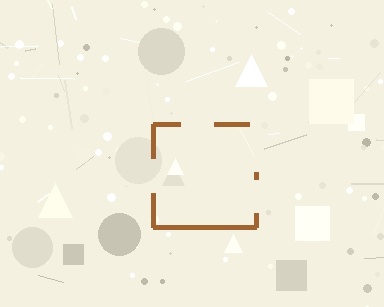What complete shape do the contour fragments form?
The contour fragments form a square.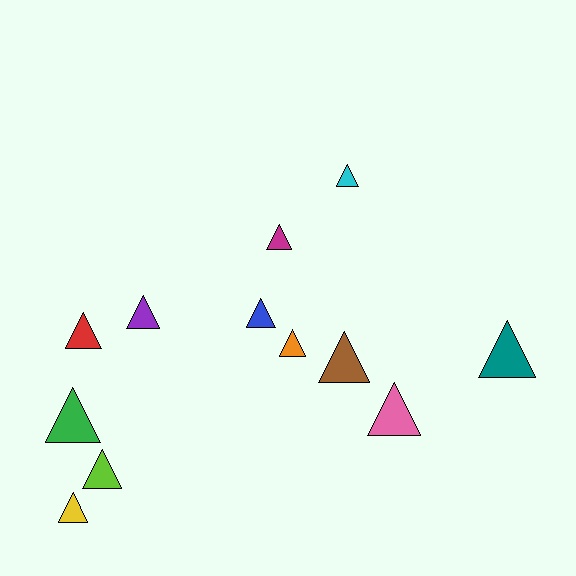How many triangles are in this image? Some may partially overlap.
There are 12 triangles.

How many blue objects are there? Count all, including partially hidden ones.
There is 1 blue object.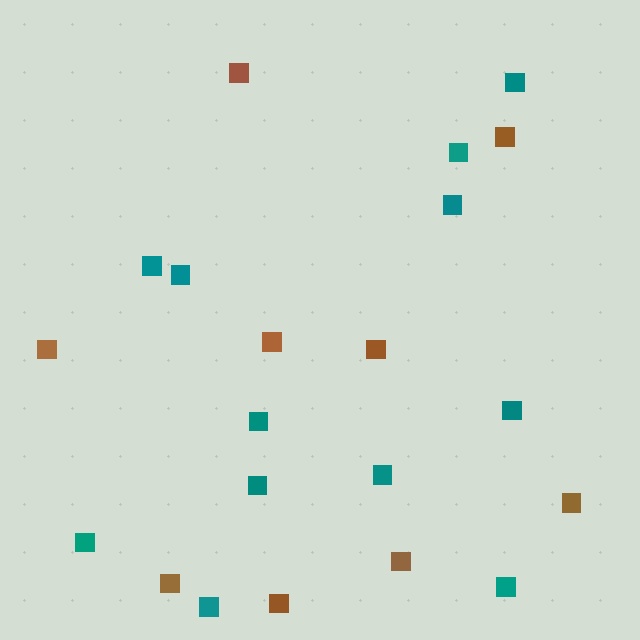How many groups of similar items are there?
There are 2 groups: one group of brown squares (9) and one group of teal squares (12).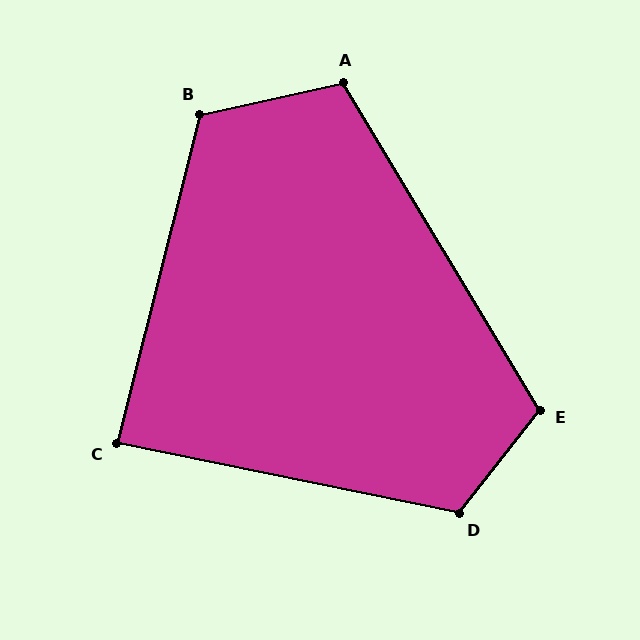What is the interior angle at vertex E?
Approximately 111 degrees (obtuse).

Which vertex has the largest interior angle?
D, at approximately 117 degrees.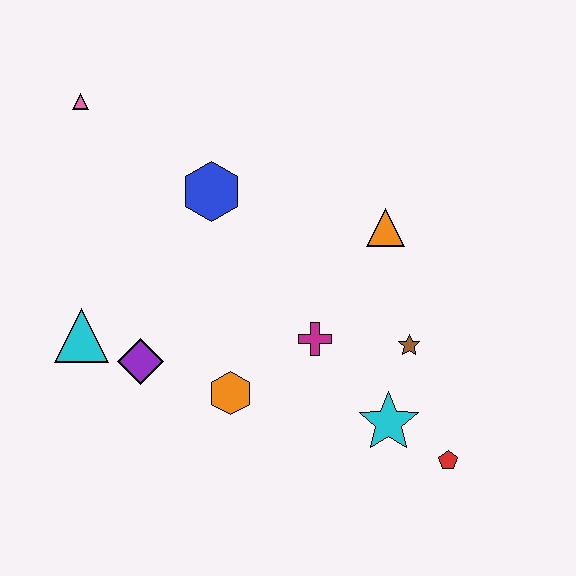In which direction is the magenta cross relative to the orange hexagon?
The magenta cross is to the right of the orange hexagon.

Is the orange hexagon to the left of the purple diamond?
No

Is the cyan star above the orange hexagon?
No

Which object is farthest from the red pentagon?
The pink triangle is farthest from the red pentagon.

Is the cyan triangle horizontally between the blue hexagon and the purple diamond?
No